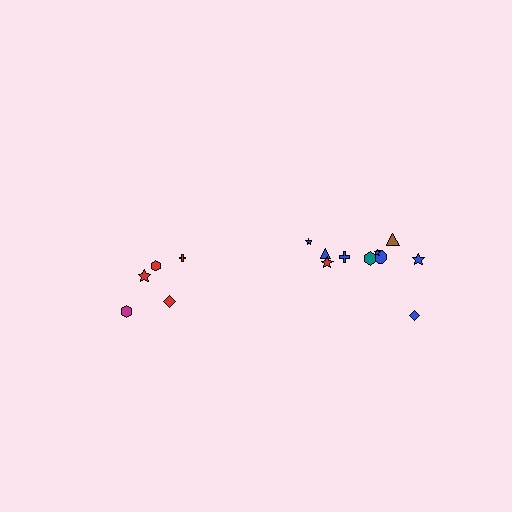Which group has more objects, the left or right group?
The right group.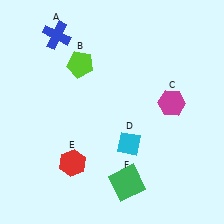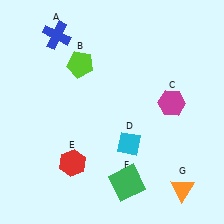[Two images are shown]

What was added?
An orange triangle (G) was added in Image 2.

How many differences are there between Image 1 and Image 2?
There is 1 difference between the two images.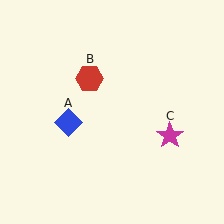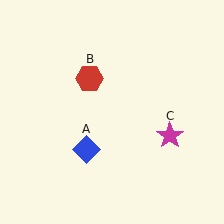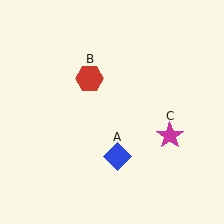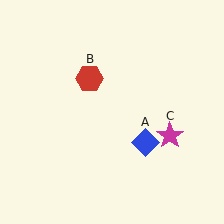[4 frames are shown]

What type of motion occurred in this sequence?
The blue diamond (object A) rotated counterclockwise around the center of the scene.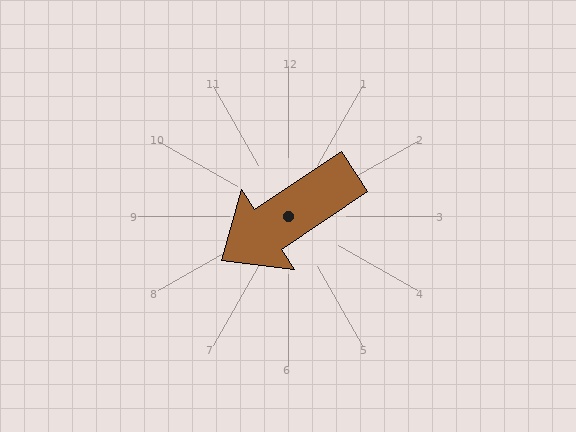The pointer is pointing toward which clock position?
Roughly 8 o'clock.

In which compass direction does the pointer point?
Southwest.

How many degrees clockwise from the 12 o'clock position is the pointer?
Approximately 236 degrees.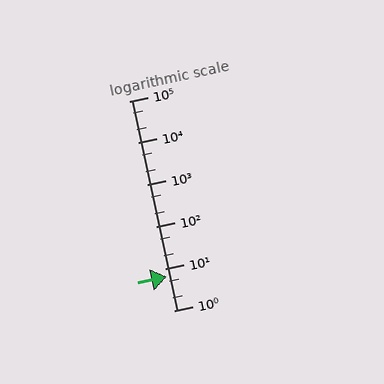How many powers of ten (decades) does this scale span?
The scale spans 5 decades, from 1 to 100000.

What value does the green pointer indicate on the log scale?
The pointer indicates approximately 6.4.